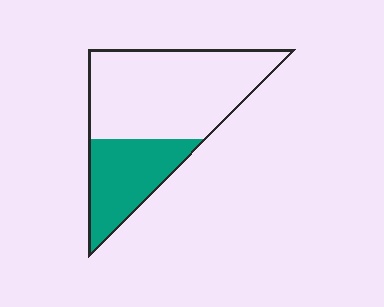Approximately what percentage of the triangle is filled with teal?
Approximately 35%.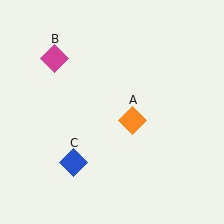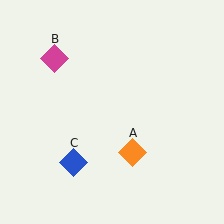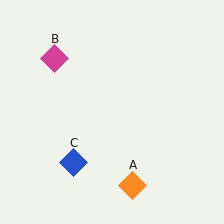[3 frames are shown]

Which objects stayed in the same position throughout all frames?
Magenta diamond (object B) and blue diamond (object C) remained stationary.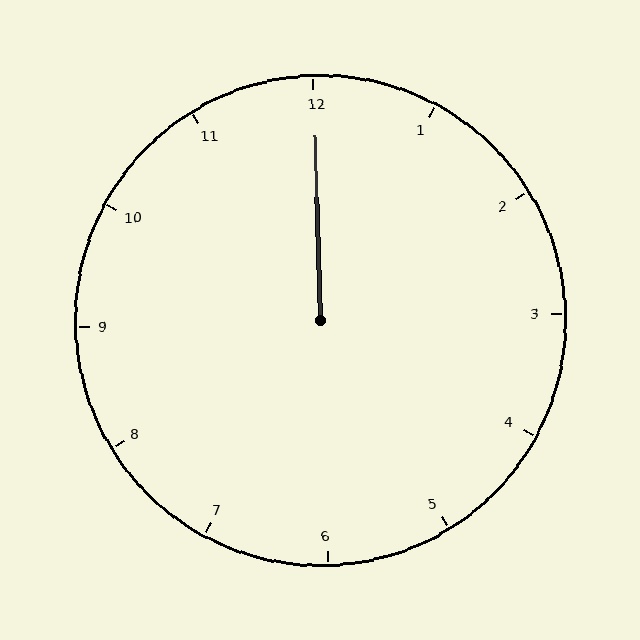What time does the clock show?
12:00.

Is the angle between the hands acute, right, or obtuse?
It is acute.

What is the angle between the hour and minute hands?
Approximately 0 degrees.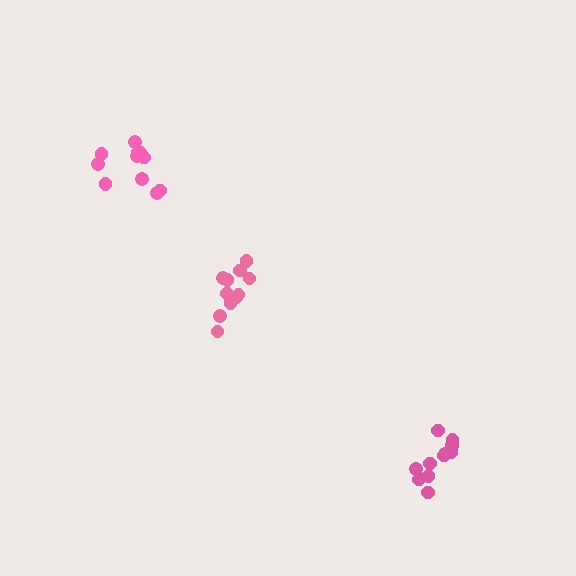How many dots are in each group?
Group 1: 11 dots, Group 2: 11 dots, Group 3: 11 dots (33 total).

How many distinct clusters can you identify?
There are 3 distinct clusters.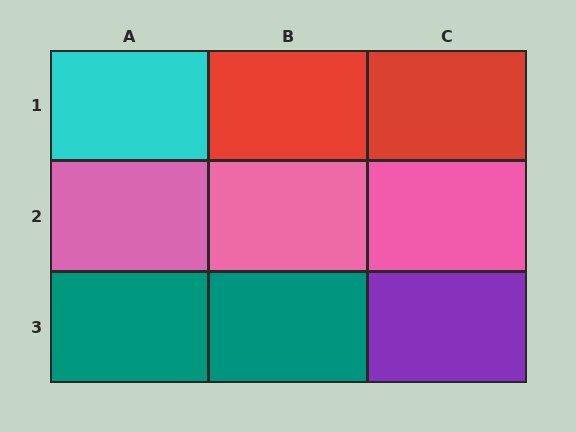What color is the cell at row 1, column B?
Red.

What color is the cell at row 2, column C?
Pink.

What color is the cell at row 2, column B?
Pink.